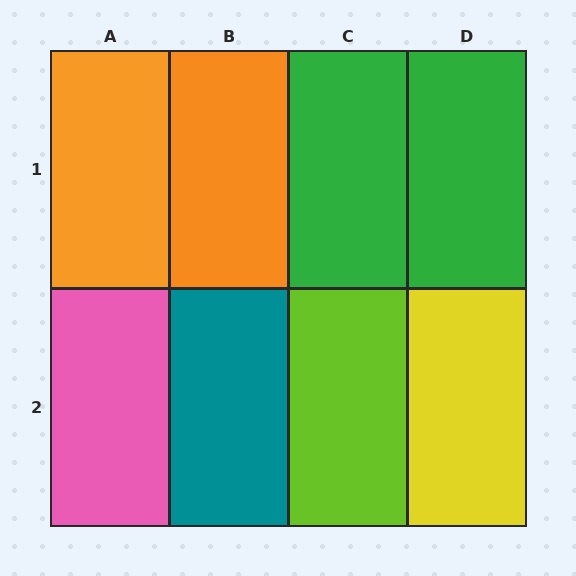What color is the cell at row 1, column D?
Green.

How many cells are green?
2 cells are green.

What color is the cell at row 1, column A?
Orange.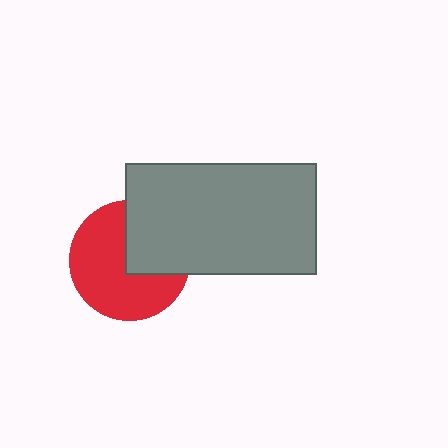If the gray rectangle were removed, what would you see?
You would see the complete red circle.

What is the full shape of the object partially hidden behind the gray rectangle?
The partially hidden object is a red circle.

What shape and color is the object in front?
The object in front is a gray rectangle.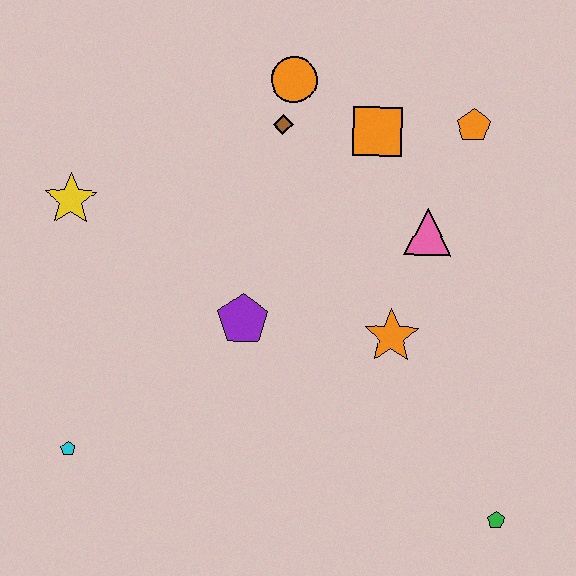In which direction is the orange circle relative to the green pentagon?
The orange circle is above the green pentagon.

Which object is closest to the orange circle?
The brown diamond is closest to the orange circle.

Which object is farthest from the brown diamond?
The green pentagon is farthest from the brown diamond.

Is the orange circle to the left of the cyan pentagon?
No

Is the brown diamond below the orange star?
No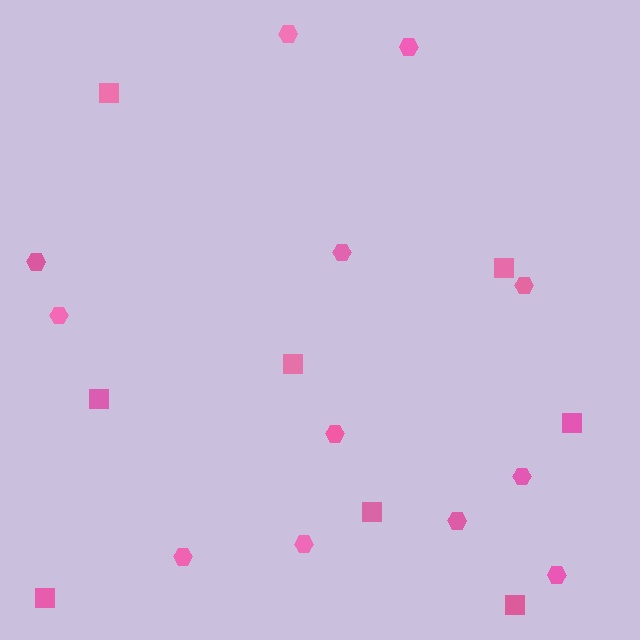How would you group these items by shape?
There are 2 groups: one group of squares (8) and one group of hexagons (12).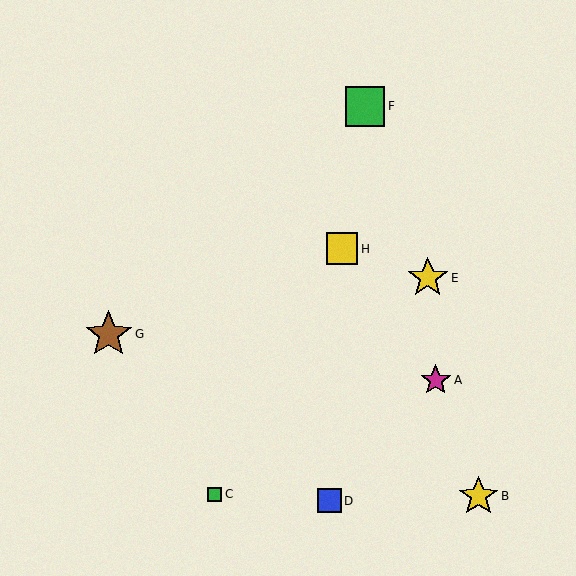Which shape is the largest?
The brown star (labeled G) is the largest.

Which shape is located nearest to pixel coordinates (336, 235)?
The yellow square (labeled H) at (342, 249) is nearest to that location.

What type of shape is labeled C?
Shape C is a green square.